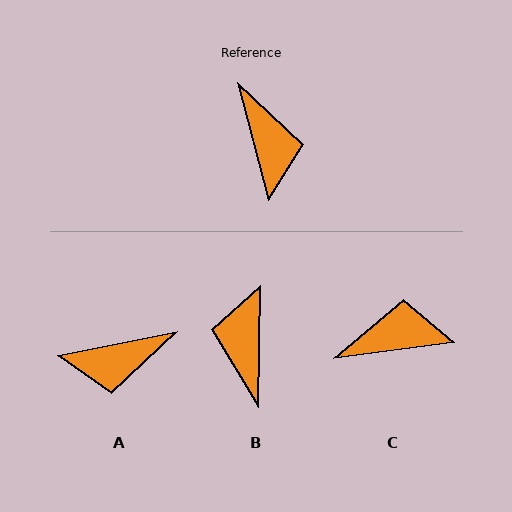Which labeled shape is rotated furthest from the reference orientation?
B, about 164 degrees away.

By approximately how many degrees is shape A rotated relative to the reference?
Approximately 94 degrees clockwise.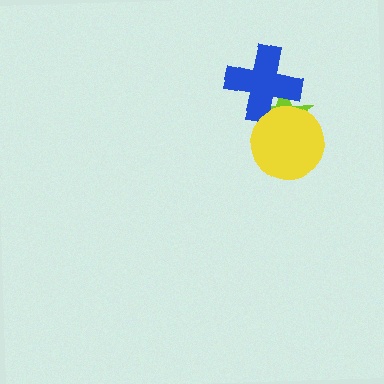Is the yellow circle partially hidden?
No, no other shape covers it.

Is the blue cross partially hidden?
Yes, it is partially covered by another shape.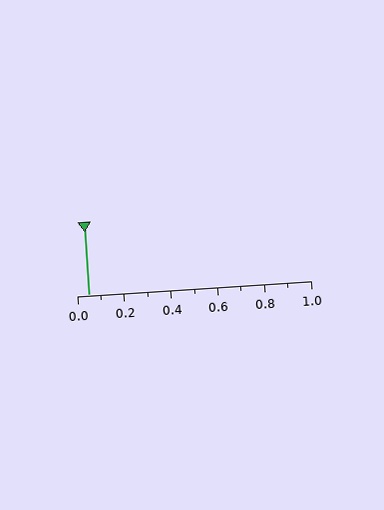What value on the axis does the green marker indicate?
The marker indicates approximately 0.05.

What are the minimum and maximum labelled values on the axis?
The axis runs from 0.0 to 1.0.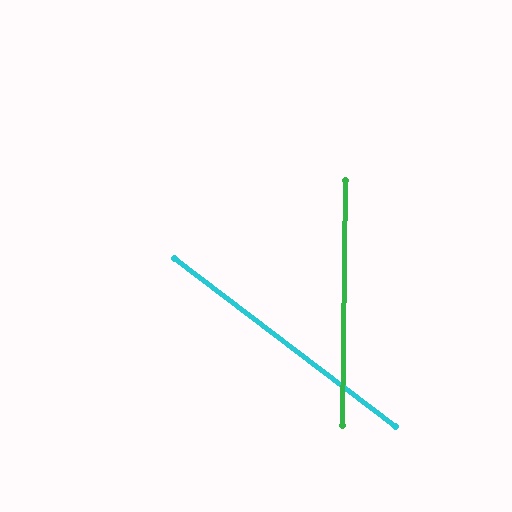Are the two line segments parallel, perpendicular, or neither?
Neither parallel nor perpendicular — they differ by about 54°.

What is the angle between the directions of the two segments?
Approximately 54 degrees.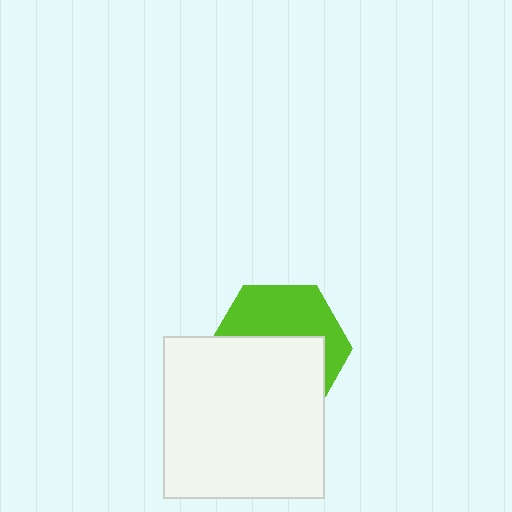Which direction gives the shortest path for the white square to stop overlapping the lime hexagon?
Moving down gives the shortest separation.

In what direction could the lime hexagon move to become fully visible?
The lime hexagon could move up. That would shift it out from behind the white square entirely.